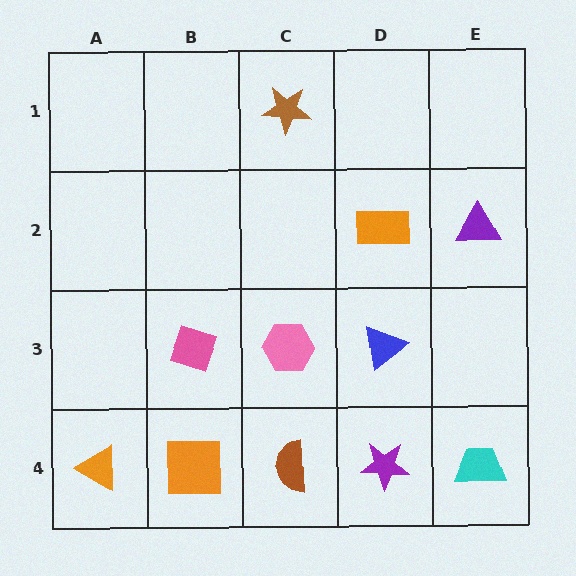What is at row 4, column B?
An orange square.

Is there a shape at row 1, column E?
No, that cell is empty.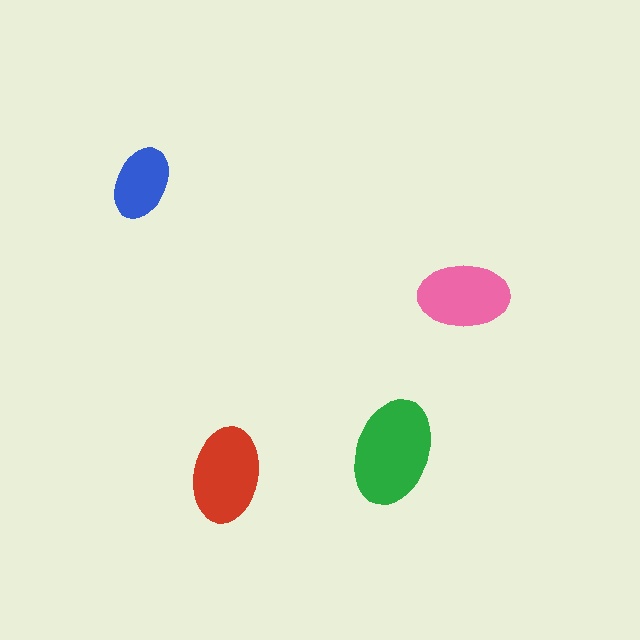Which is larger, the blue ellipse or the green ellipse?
The green one.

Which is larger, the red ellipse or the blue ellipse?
The red one.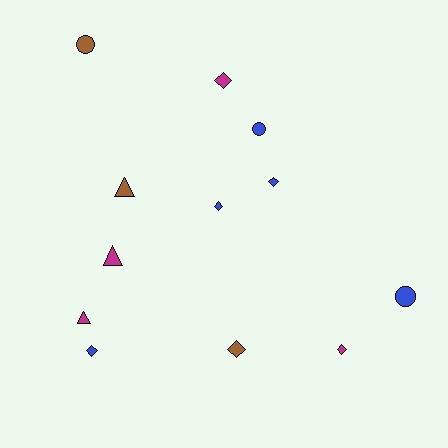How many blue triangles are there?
There are no blue triangles.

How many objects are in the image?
There are 12 objects.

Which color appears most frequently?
Blue, with 5 objects.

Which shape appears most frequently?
Diamond, with 6 objects.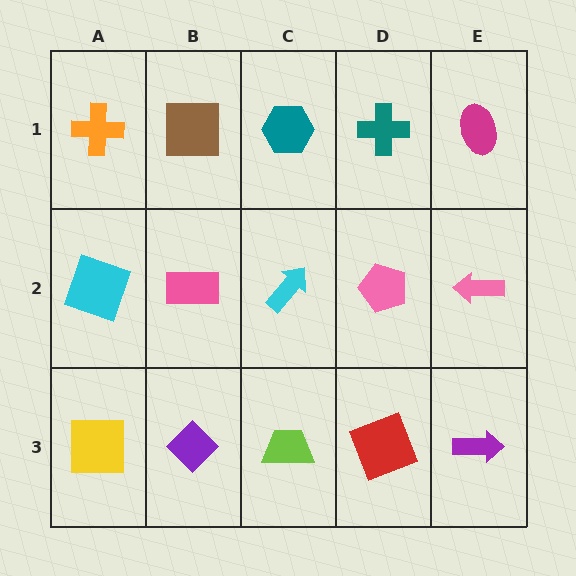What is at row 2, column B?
A pink rectangle.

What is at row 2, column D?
A pink pentagon.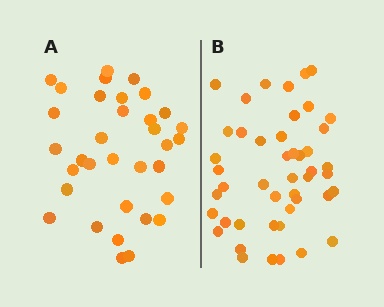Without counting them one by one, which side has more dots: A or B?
Region B (the right region) has more dots.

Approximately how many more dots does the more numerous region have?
Region B has roughly 12 or so more dots than region A.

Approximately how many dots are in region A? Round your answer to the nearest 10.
About 30 dots. (The exact count is 34, which rounds to 30.)